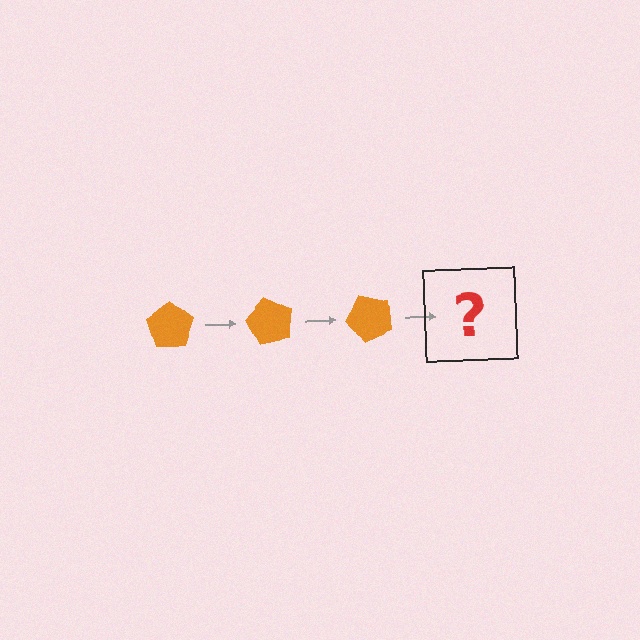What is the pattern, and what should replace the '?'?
The pattern is that the pentagon rotates 60 degrees each step. The '?' should be an orange pentagon rotated 180 degrees.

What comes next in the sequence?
The next element should be an orange pentagon rotated 180 degrees.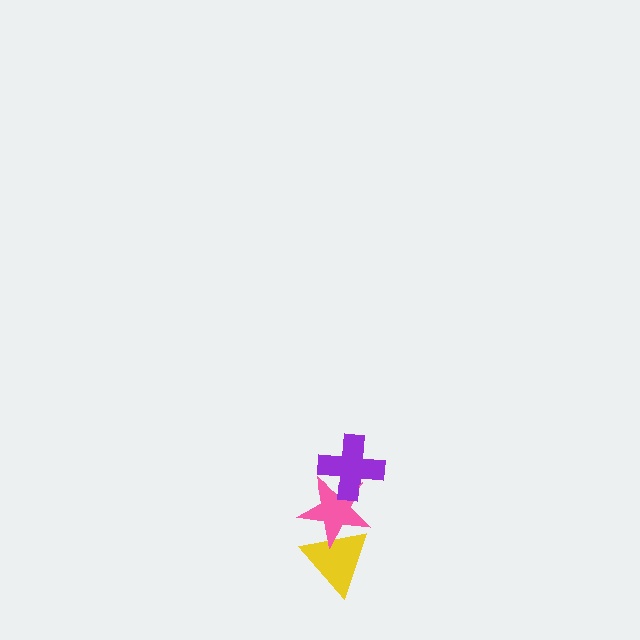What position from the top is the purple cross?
The purple cross is 1st from the top.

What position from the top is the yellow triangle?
The yellow triangle is 3rd from the top.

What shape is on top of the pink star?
The purple cross is on top of the pink star.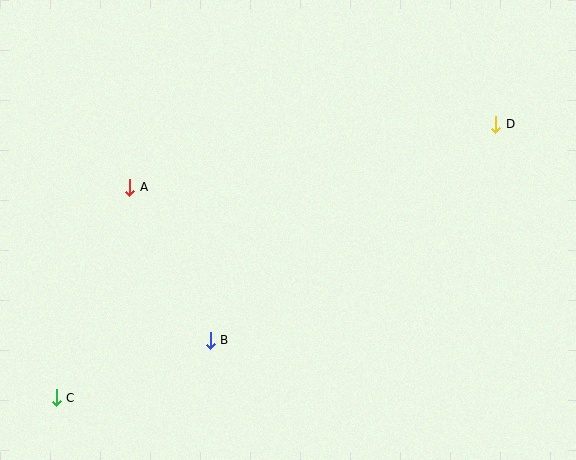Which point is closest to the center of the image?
Point B at (210, 340) is closest to the center.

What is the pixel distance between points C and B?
The distance between C and B is 165 pixels.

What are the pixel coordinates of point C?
Point C is at (56, 398).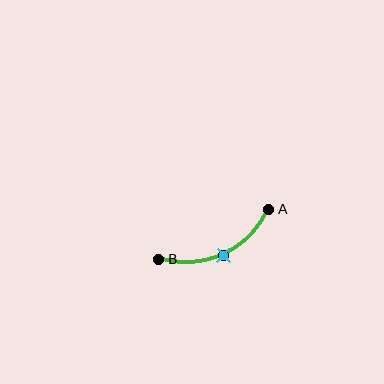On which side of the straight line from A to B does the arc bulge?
The arc bulges below the straight line connecting A and B.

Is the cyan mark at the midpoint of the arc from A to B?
Yes. The cyan mark lies on the arc at equal arc-length from both A and B — it is the arc midpoint.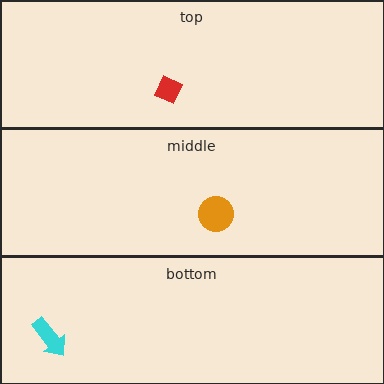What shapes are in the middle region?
The orange circle.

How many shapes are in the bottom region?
1.